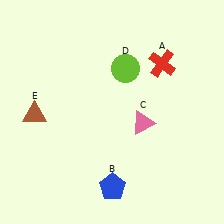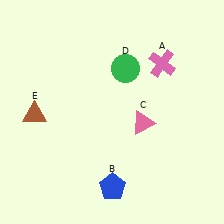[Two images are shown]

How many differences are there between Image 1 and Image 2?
There are 2 differences between the two images.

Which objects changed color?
A changed from red to pink. D changed from lime to green.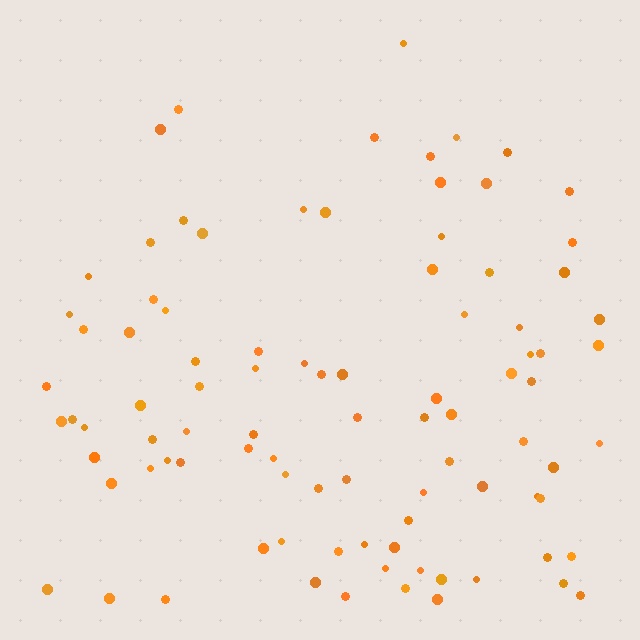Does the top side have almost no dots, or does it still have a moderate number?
Still a moderate number, just noticeably fewer than the bottom.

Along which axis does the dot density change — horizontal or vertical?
Vertical.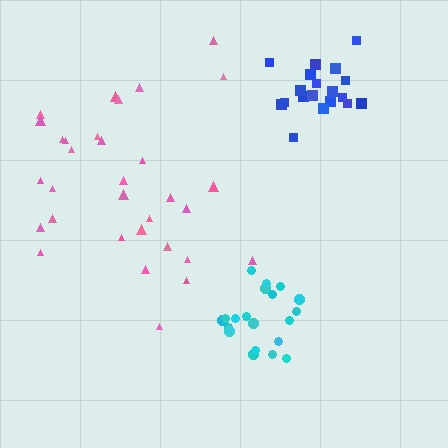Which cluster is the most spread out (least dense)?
Pink.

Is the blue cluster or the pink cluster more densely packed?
Blue.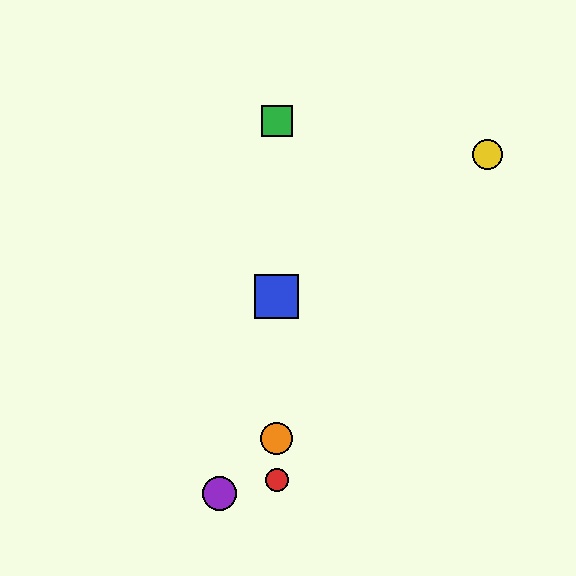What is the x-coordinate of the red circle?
The red circle is at x≈277.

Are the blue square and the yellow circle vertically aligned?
No, the blue square is at x≈277 and the yellow circle is at x≈487.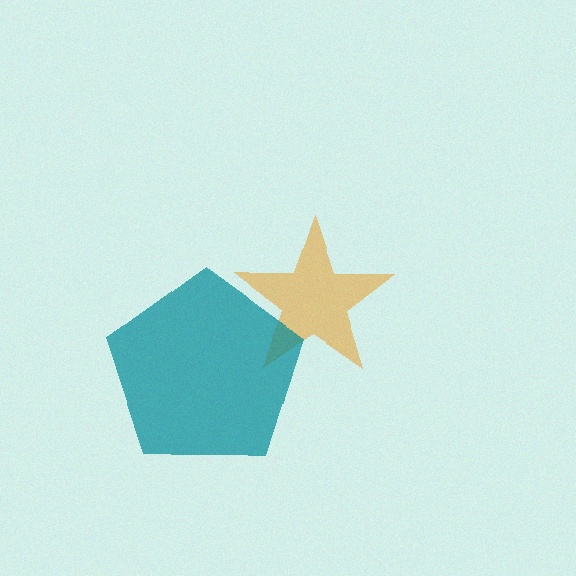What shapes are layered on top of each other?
The layered shapes are: an orange star, a teal pentagon.